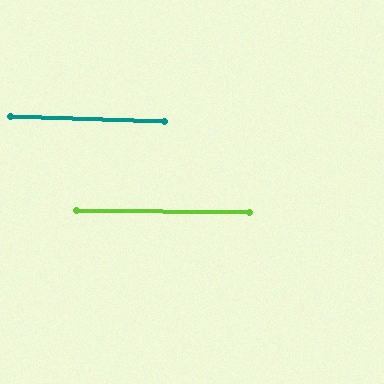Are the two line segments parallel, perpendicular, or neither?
Parallel — their directions differ by only 0.9°.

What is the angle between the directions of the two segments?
Approximately 1 degree.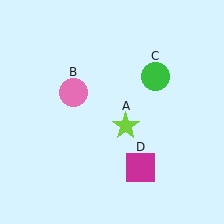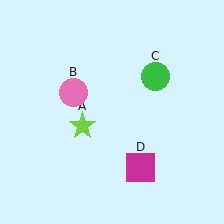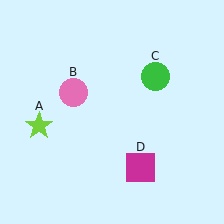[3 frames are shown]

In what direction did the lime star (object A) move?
The lime star (object A) moved left.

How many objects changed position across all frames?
1 object changed position: lime star (object A).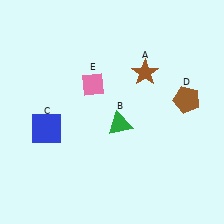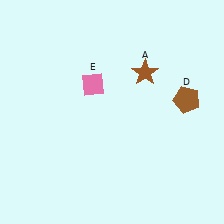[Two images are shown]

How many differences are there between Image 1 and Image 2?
There are 2 differences between the two images.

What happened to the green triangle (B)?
The green triangle (B) was removed in Image 2. It was in the bottom-right area of Image 1.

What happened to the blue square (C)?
The blue square (C) was removed in Image 2. It was in the bottom-left area of Image 1.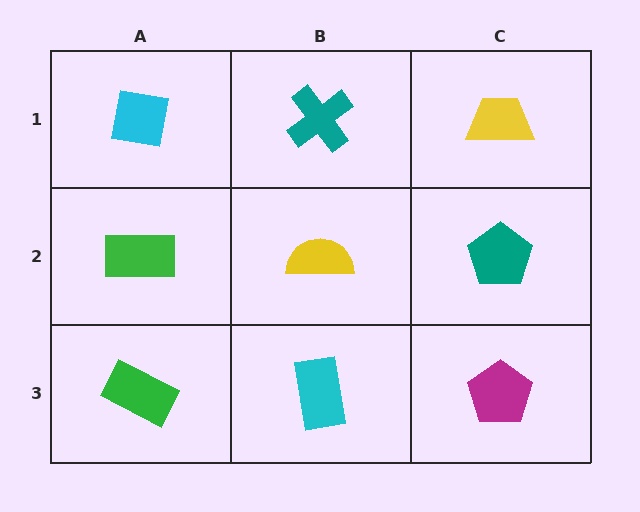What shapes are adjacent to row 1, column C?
A teal pentagon (row 2, column C), a teal cross (row 1, column B).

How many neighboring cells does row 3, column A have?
2.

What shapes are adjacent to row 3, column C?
A teal pentagon (row 2, column C), a cyan rectangle (row 3, column B).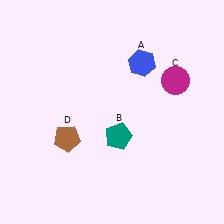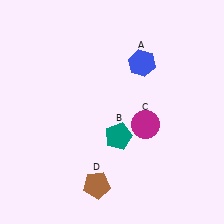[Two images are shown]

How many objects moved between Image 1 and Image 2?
2 objects moved between the two images.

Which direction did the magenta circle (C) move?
The magenta circle (C) moved down.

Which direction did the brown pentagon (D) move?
The brown pentagon (D) moved down.